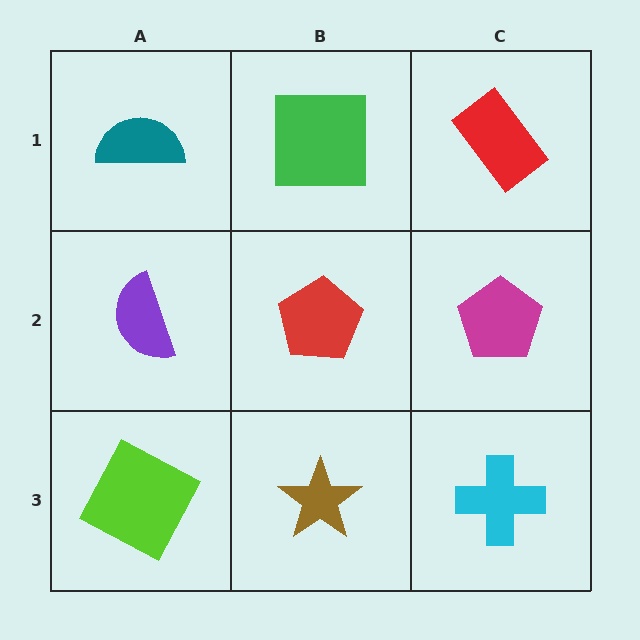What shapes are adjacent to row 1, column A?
A purple semicircle (row 2, column A), a green square (row 1, column B).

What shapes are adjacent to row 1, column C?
A magenta pentagon (row 2, column C), a green square (row 1, column B).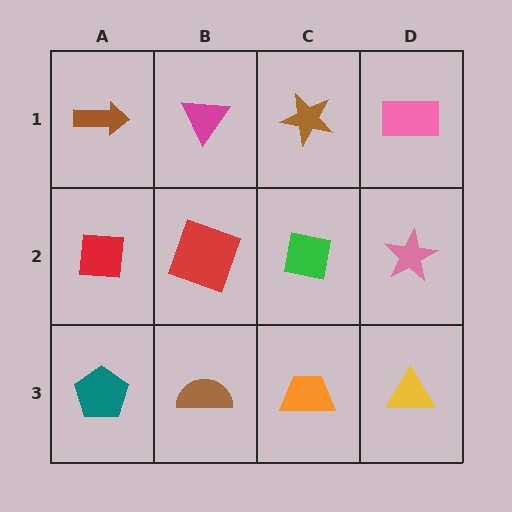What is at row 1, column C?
A brown star.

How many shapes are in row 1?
4 shapes.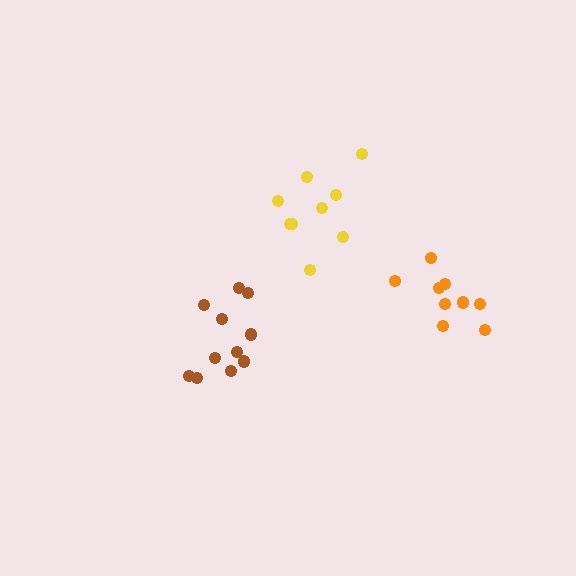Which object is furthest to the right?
The orange cluster is rightmost.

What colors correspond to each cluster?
The clusters are colored: yellow, orange, brown.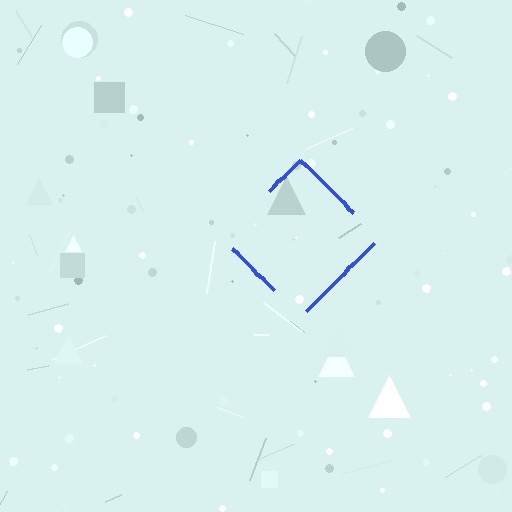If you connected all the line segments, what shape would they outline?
They would outline a diamond.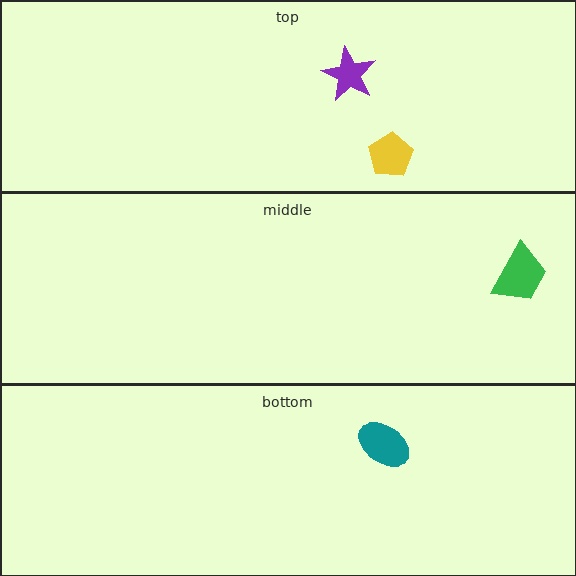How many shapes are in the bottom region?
1.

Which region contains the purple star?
The top region.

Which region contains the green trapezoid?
The middle region.